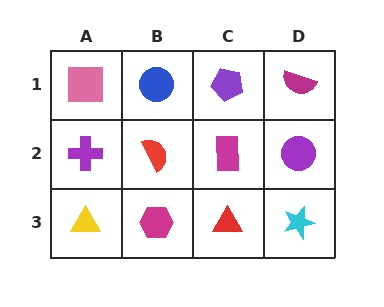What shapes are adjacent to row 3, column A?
A purple cross (row 2, column A), a magenta hexagon (row 3, column B).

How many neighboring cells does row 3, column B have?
3.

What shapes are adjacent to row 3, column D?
A purple circle (row 2, column D), a red triangle (row 3, column C).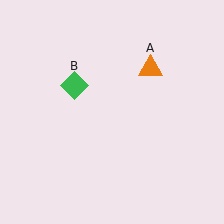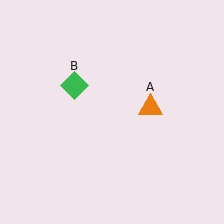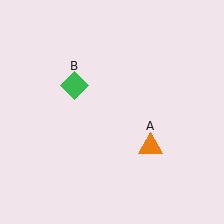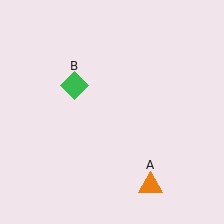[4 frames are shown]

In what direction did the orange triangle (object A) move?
The orange triangle (object A) moved down.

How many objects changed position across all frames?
1 object changed position: orange triangle (object A).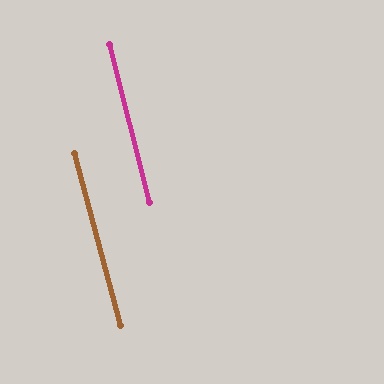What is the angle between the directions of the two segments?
Approximately 1 degree.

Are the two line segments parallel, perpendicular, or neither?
Parallel — their directions differ by only 0.6°.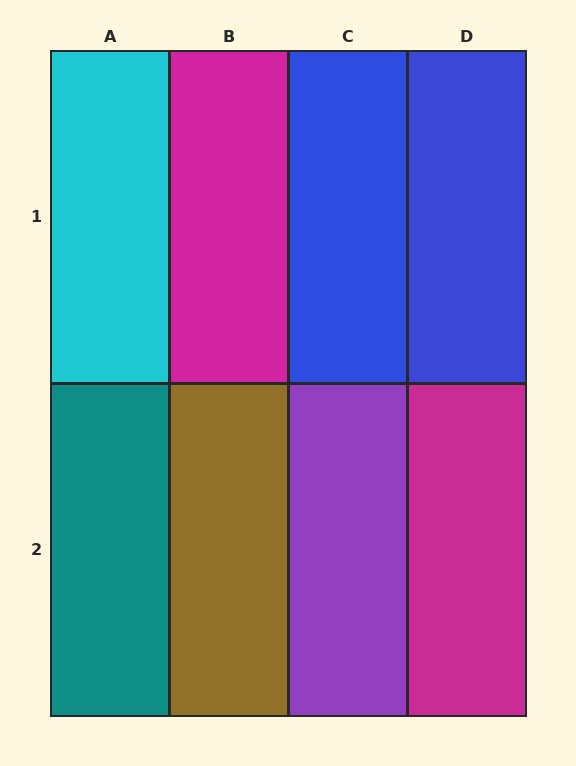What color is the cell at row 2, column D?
Magenta.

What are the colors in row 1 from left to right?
Cyan, magenta, blue, blue.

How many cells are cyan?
1 cell is cyan.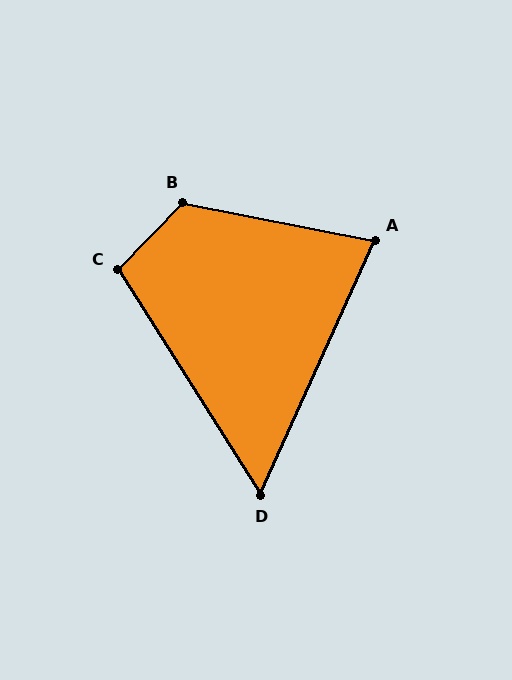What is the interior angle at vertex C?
Approximately 103 degrees (obtuse).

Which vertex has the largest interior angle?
B, at approximately 123 degrees.